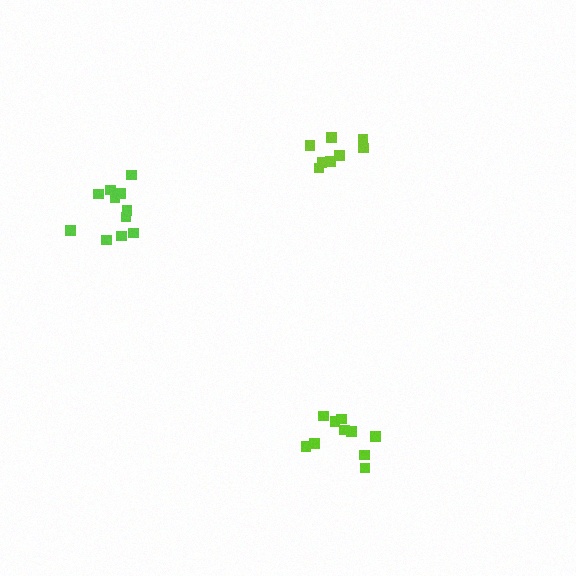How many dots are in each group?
Group 1: 11 dots, Group 2: 8 dots, Group 3: 10 dots (29 total).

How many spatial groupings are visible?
There are 3 spatial groupings.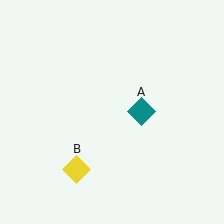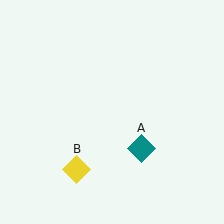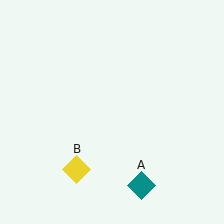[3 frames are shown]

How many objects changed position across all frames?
1 object changed position: teal diamond (object A).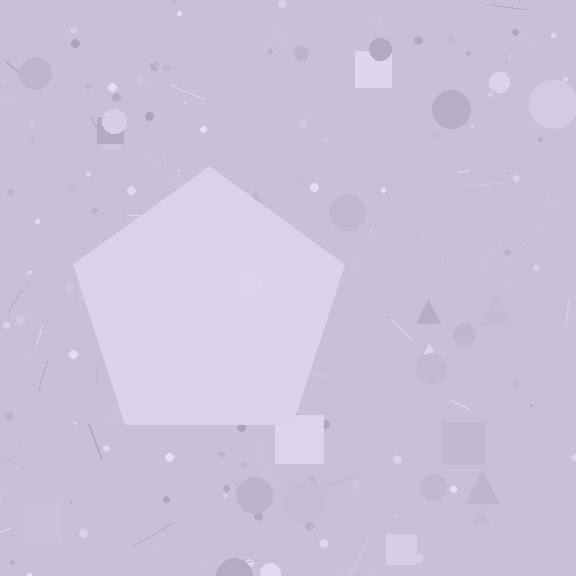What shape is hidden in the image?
A pentagon is hidden in the image.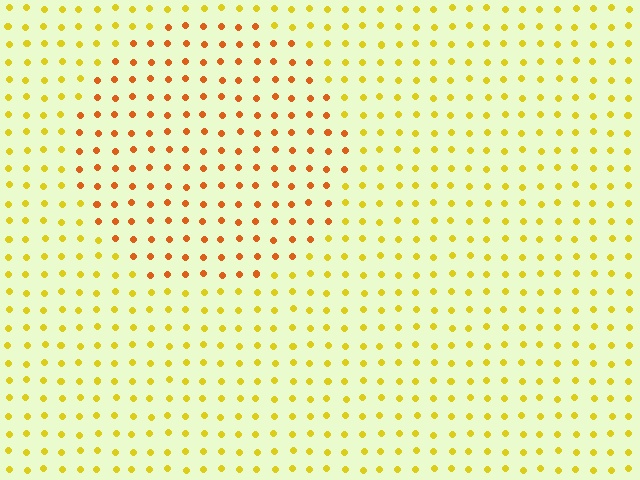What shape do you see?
I see a circle.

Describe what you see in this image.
The image is filled with small yellow elements in a uniform arrangement. A circle-shaped region is visible where the elements are tinted to a slightly different hue, forming a subtle color boundary.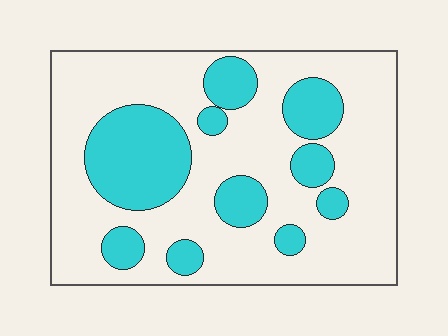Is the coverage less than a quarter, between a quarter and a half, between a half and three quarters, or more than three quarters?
Between a quarter and a half.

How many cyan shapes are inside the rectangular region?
10.